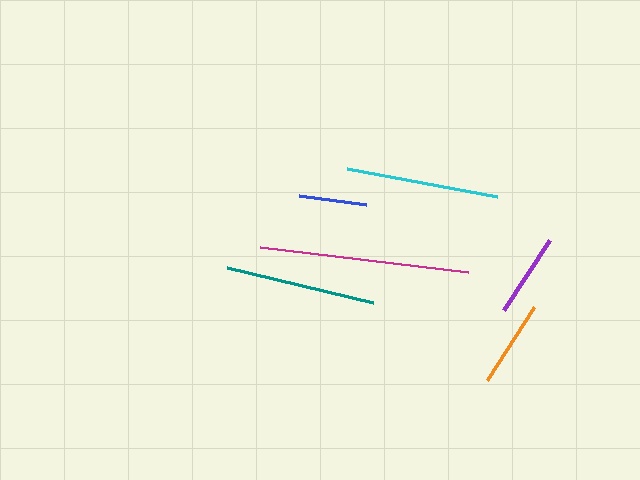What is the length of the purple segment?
The purple segment is approximately 84 pixels long.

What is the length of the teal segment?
The teal segment is approximately 150 pixels long.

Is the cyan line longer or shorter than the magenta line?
The magenta line is longer than the cyan line.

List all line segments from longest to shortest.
From longest to shortest: magenta, cyan, teal, orange, purple, blue.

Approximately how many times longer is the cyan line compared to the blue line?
The cyan line is approximately 2.3 times the length of the blue line.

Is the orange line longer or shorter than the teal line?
The teal line is longer than the orange line.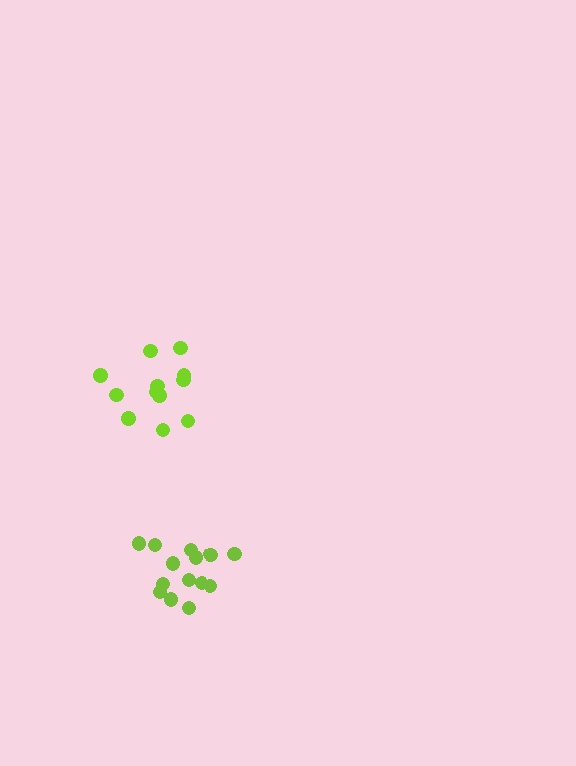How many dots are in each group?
Group 1: 12 dots, Group 2: 14 dots (26 total).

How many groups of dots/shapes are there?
There are 2 groups.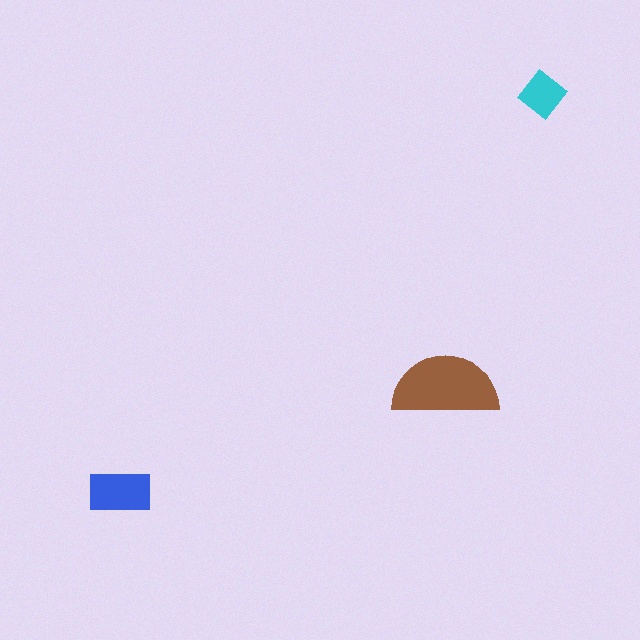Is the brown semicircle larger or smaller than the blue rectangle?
Larger.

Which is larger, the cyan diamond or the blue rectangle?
The blue rectangle.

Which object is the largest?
The brown semicircle.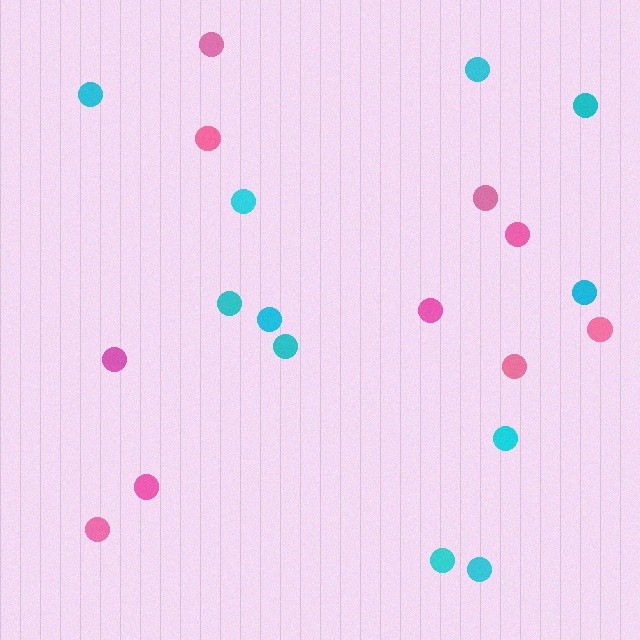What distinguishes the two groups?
There are 2 groups: one group of cyan circles (11) and one group of pink circles (10).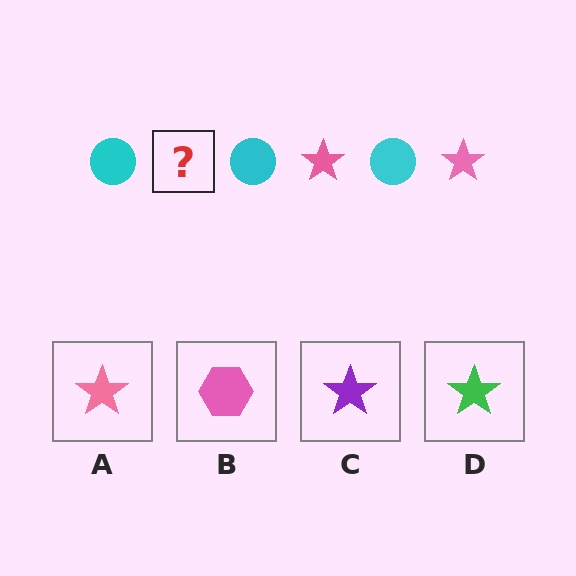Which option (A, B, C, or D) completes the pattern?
A.